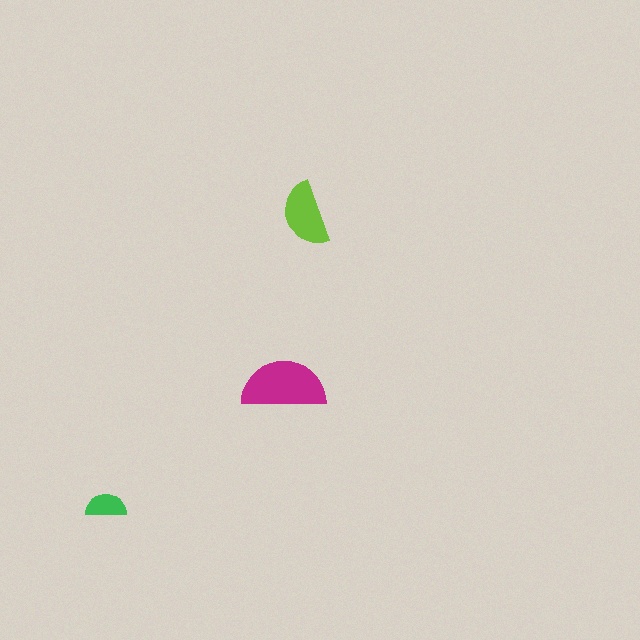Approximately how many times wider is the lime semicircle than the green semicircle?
About 1.5 times wider.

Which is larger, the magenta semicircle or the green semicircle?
The magenta one.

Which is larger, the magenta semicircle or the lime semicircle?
The magenta one.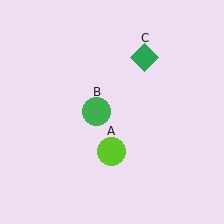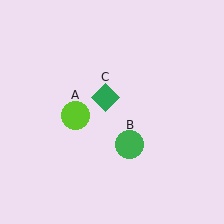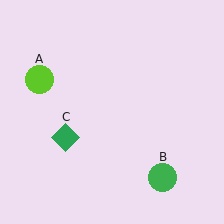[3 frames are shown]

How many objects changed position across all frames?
3 objects changed position: lime circle (object A), green circle (object B), green diamond (object C).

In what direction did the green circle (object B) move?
The green circle (object B) moved down and to the right.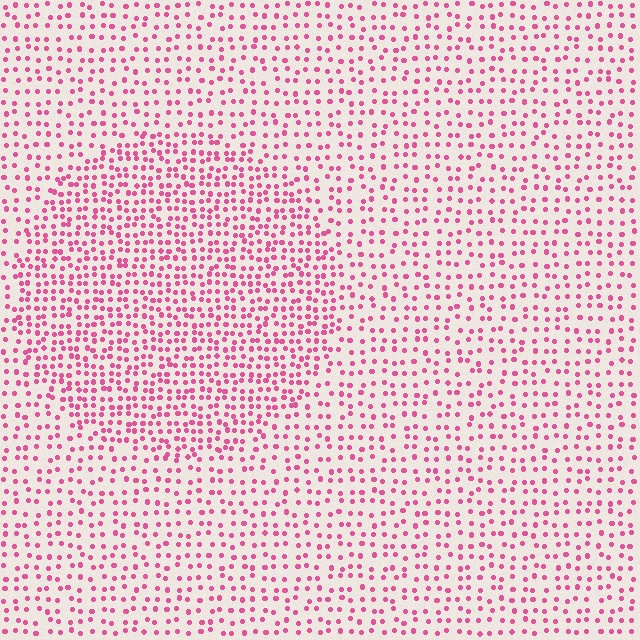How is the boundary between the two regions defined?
The boundary is defined by a change in element density (approximately 1.7x ratio). All elements are the same color, size, and shape.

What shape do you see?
I see a circle.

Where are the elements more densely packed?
The elements are more densely packed inside the circle boundary.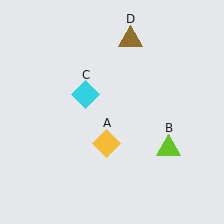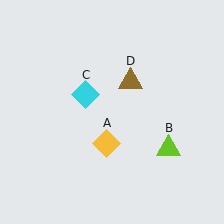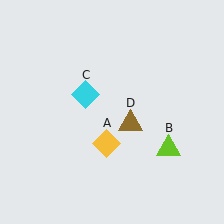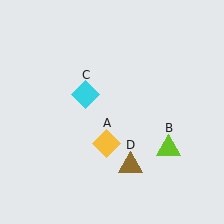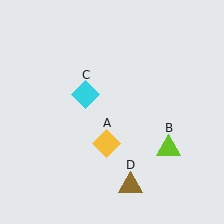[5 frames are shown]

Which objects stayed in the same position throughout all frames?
Yellow diamond (object A) and lime triangle (object B) and cyan diamond (object C) remained stationary.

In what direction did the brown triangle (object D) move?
The brown triangle (object D) moved down.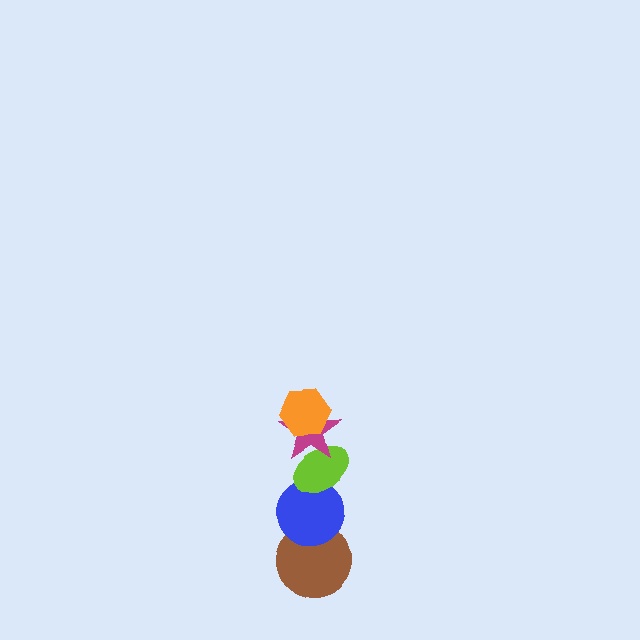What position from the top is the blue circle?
The blue circle is 4th from the top.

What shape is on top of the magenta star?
The orange hexagon is on top of the magenta star.